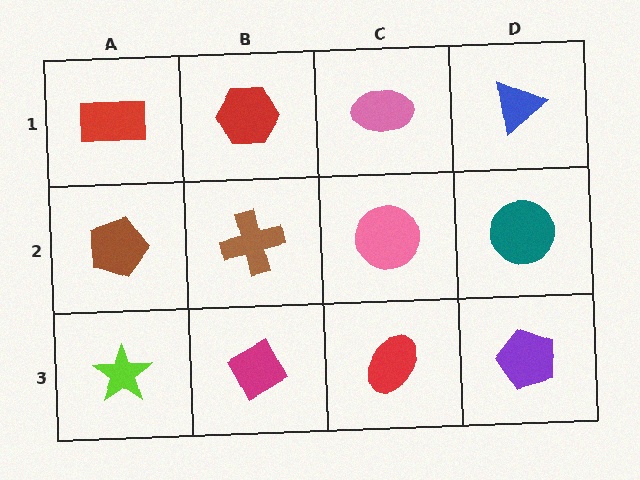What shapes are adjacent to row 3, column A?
A brown pentagon (row 2, column A), a magenta diamond (row 3, column B).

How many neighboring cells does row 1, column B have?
3.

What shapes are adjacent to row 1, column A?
A brown pentagon (row 2, column A), a red hexagon (row 1, column B).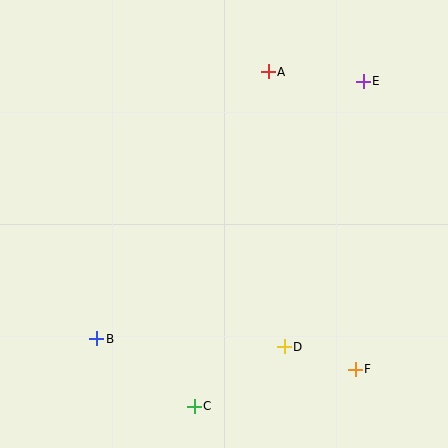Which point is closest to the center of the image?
Point D at (284, 347) is closest to the center.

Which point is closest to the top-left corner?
Point A is closest to the top-left corner.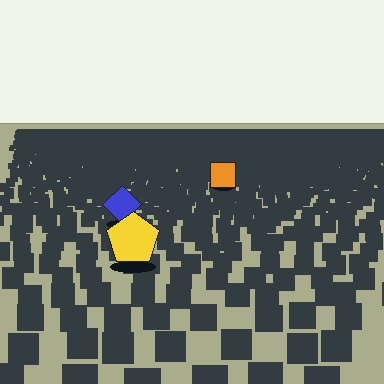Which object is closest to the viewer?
The yellow pentagon is closest. The texture marks near it are larger and more spread out.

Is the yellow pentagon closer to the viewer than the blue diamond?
Yes. The yellow pentagon is closer — you can tell from the texture gradient: the ground texture is coarser near it.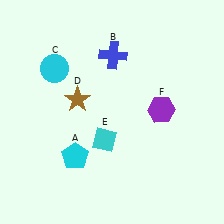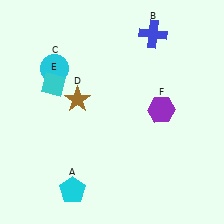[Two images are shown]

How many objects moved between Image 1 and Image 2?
3 objects moved between the two images.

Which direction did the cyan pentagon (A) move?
The cyan pentagon (A) moved down.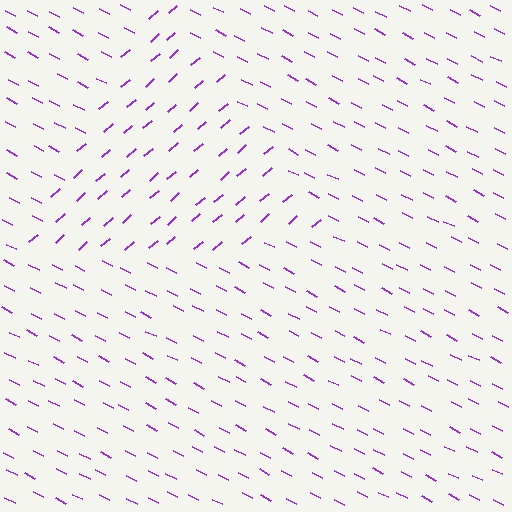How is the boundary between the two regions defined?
The boundary is defined purely by a change in line orientation (approximately 68 degrees difference). All lines are the same color and thickness.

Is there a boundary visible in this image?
Yes, there is a texture boundary formed by a change in line orientation.